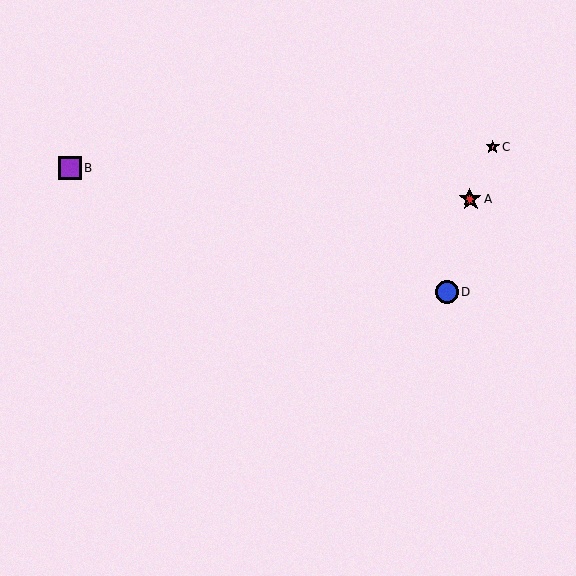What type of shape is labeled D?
Shape D is a blue circle.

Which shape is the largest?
The purple square (labeled B) is the largest.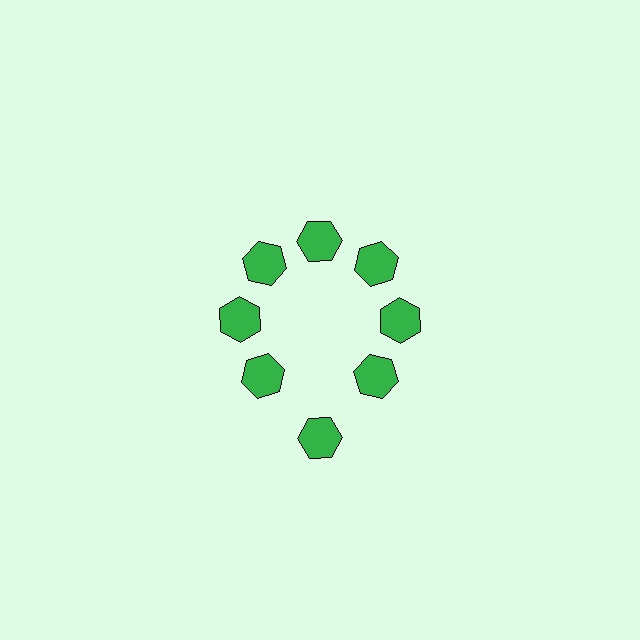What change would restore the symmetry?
The symmetry would be restored by moving it inward, back onto the ring so that all 8 hexagons sit at equal angles and equal distance from the center.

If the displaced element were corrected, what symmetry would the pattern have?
It would have 8-fold rotational symmetry — the pattern would map onto itself every 45 degrees.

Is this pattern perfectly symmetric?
No. The 8 green hexagons are arranged in a ring, but one element near the 6 o'clock position is pushed outward from the center, breaking the 8-fold rotational symmetry.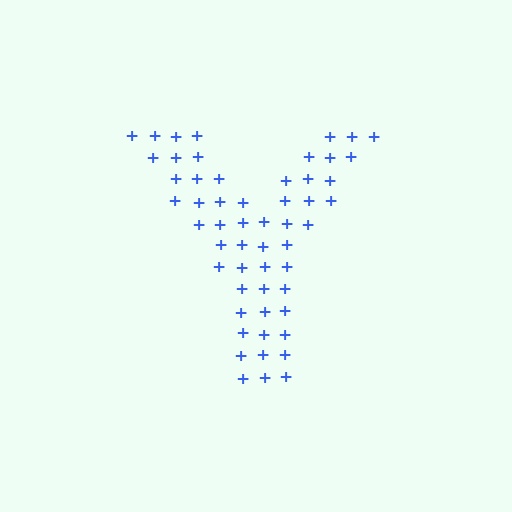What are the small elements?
The small elements are plus signs.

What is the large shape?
The large shape is the letter Y.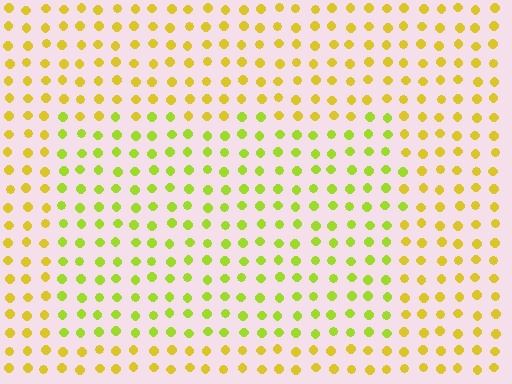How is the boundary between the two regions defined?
The boundary is defined purely by a slight shift in hue (about 29 degrees). Spacing, size, and orientation are identical on both sides.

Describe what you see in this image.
The image is filled with small yellow elements in a uniform arrangement. A rectangle-shaped region is visible where the elements are tinted to a slightly different hue, forming a subtle color boundary.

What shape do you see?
I see a rectangle.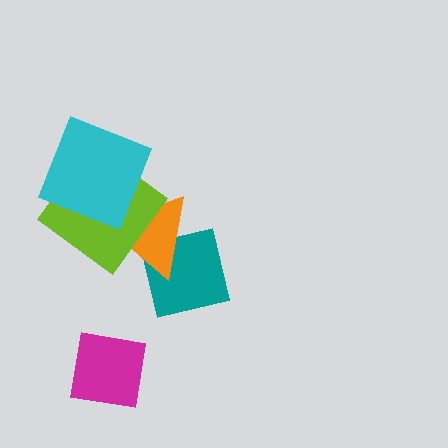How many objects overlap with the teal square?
1 object overlaps with the teal square.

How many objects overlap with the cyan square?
2 objects overlap with the cyan square.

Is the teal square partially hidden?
Yes, it is partially covered by another shape.